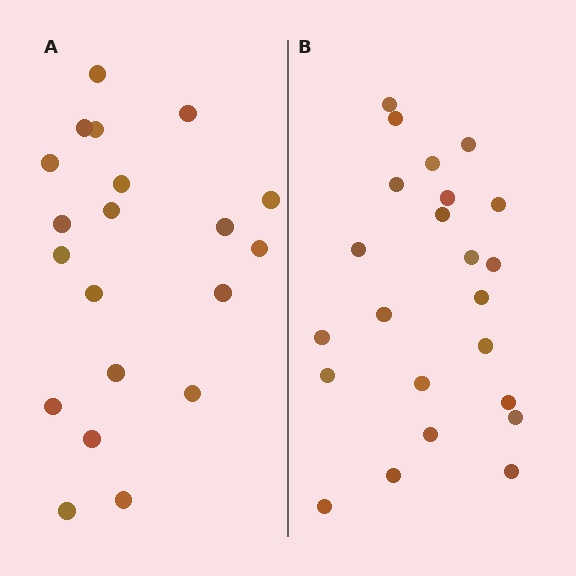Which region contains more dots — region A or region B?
Region B (the right region) has more dots.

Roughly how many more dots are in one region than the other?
Region B has just a few more — roughly 2 or 3 more dots than region A.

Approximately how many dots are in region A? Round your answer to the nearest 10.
About 20 dots.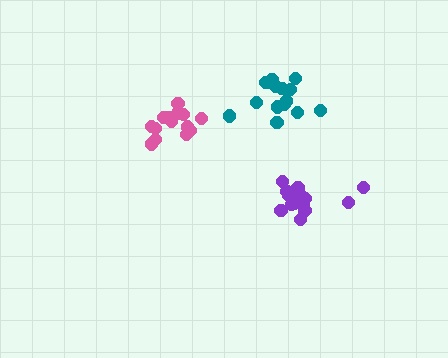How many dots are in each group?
Group 1: 15 dots, Group 2: 14 dots, Group 3: 14 dots (43 total).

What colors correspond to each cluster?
The clusters are colored: pink, teal, purple.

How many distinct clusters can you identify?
There are 3 distinct clusters.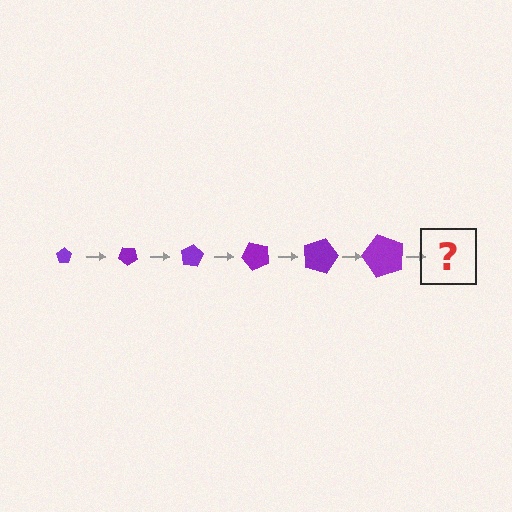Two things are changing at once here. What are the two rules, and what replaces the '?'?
The two rules are that the pentagon grows larger each step and it rotates 40 degrees each step. The '?' should be a pentagon, larger than the previous one and rotated 240 degrees from the start.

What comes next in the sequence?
The next element should be a pentagon, larger than the previous one and rotated 240 degrees from the start.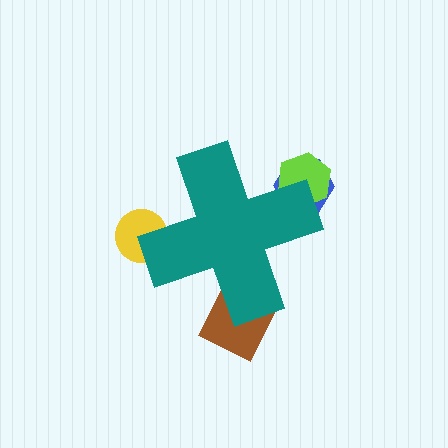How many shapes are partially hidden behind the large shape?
4 shapes are partially hidden.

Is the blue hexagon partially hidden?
Yes, the blue hexagon is partially hidden behind the teal cross.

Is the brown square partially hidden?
Yes, the brown square is partially hidden behind the teal cross.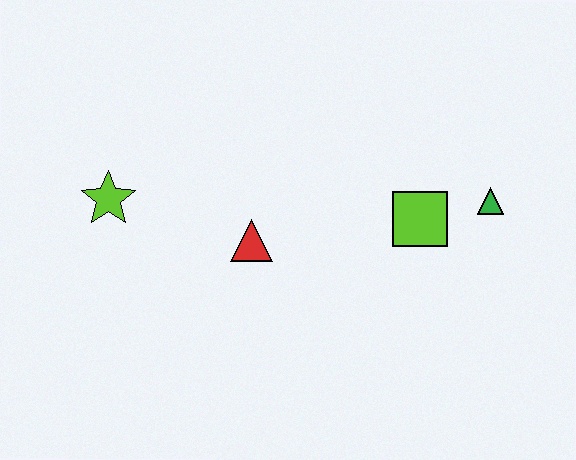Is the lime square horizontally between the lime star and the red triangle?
No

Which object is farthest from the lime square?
The lime star is farthest from the lime square.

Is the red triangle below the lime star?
Yes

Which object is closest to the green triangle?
The lime square is closest to the green triangle.